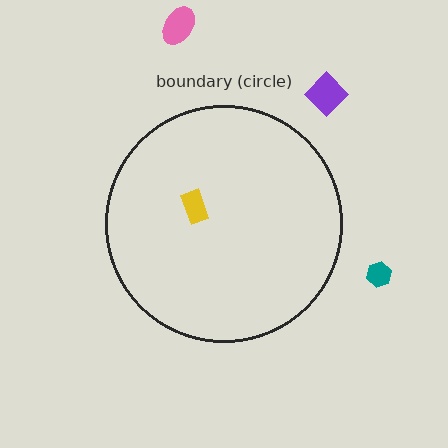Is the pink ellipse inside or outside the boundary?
Outside.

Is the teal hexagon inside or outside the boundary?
Outside.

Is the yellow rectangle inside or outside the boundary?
Inside.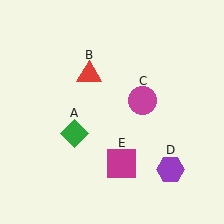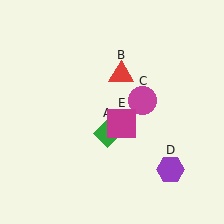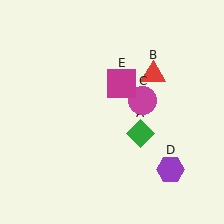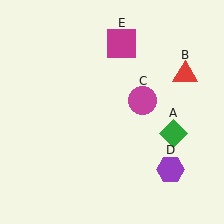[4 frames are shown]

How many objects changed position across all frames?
3 objects changed position: green diamond (object A), red triangle (object B), magenta square (object E).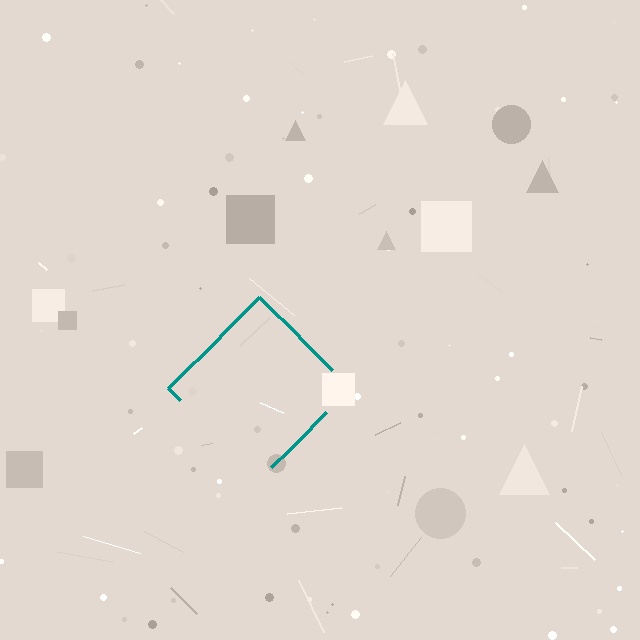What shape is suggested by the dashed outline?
The dashed outline suggests a diamond.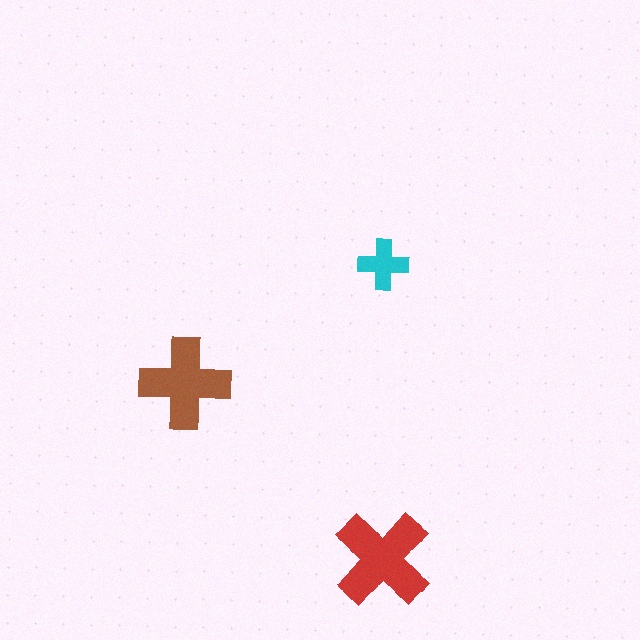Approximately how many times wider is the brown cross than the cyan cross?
About 2 times wider.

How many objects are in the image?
There are 3 objects in the image.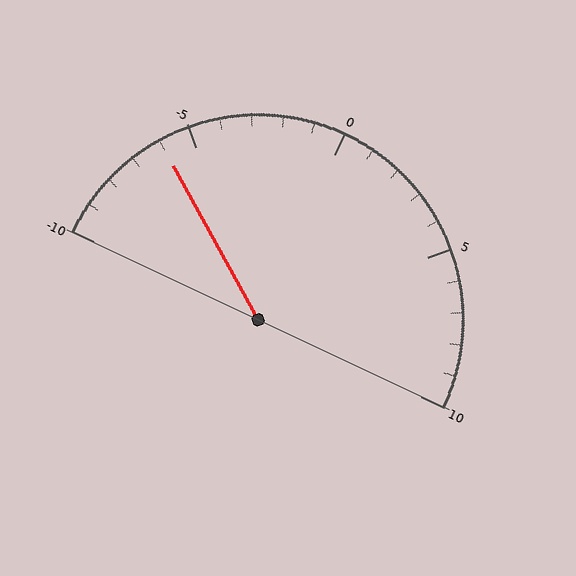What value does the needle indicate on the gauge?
The needle indicates approximately -6.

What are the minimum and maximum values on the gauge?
The gauge ranges from -10 to 10.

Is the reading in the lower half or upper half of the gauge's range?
The reading is in the lower half of the range (-10 to 10).